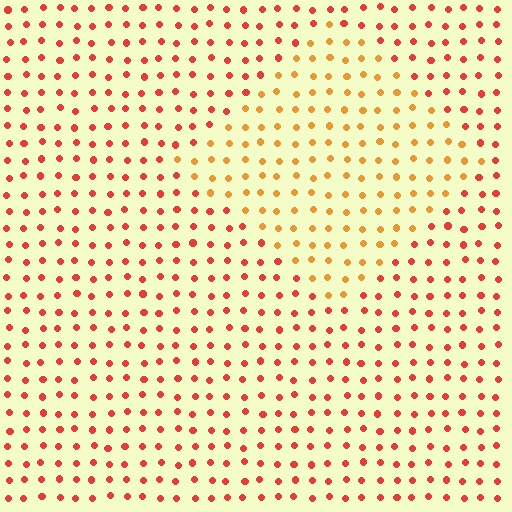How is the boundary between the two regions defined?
The boundary is defined purely by a slight shift in hue (about 31 degrees). Spacing, size, and orientation are identical on both sides.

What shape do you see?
I see a diamond.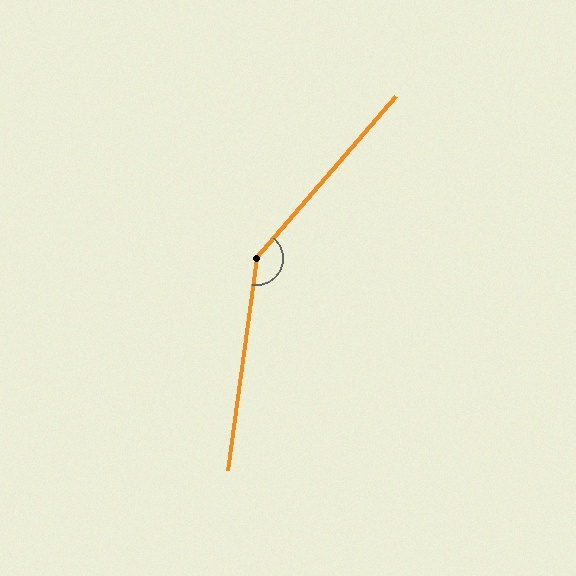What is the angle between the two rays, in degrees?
Approximately 147 degrees.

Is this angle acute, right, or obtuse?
It is obtuse.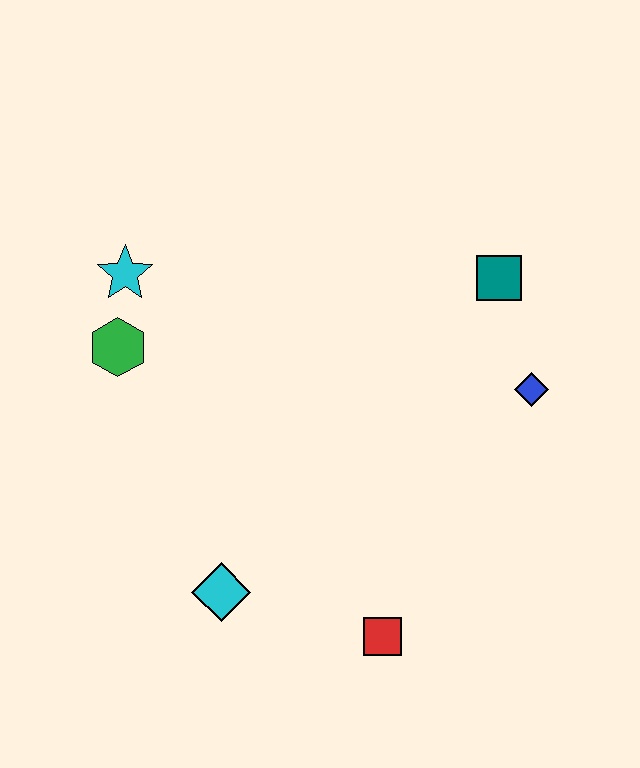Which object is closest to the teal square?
The blue diamond is closest to the teal square.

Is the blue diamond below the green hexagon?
Yes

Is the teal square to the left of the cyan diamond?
No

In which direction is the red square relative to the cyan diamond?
The red square is to the right of the cyan diamond.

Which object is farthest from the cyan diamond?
The teal square is farthest from the cyan diamond.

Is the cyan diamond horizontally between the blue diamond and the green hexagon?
Yes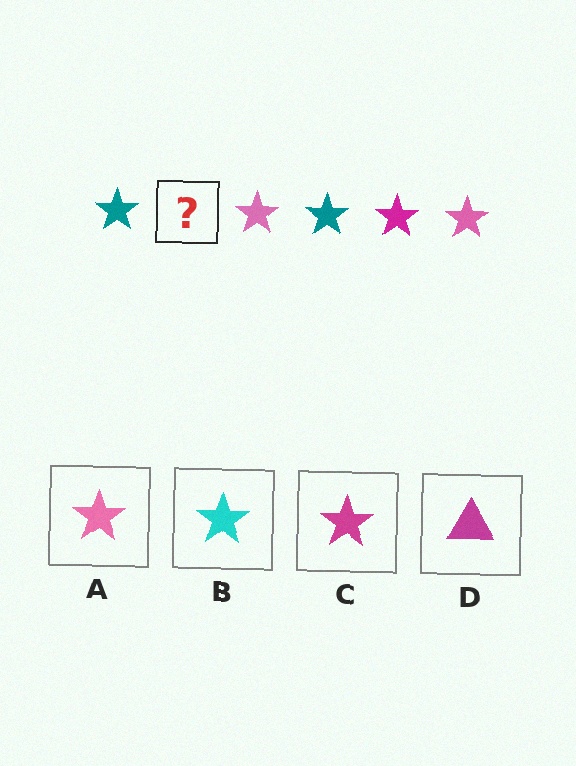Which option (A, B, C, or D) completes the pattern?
C.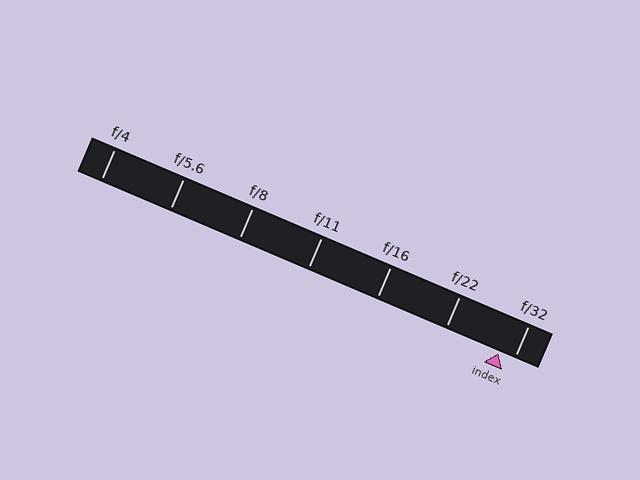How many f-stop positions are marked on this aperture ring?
There are 7 f-stop positions marked.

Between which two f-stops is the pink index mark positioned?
The index mark is between f/22 and f/32.